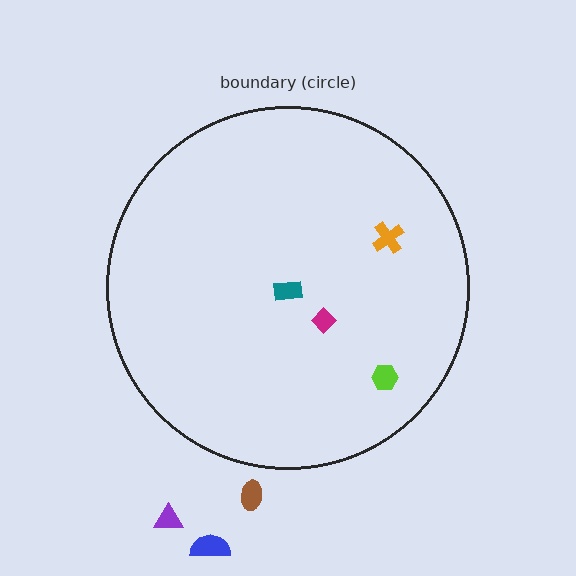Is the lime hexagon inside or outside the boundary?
Inside.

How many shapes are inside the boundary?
4 inside, 3 outside.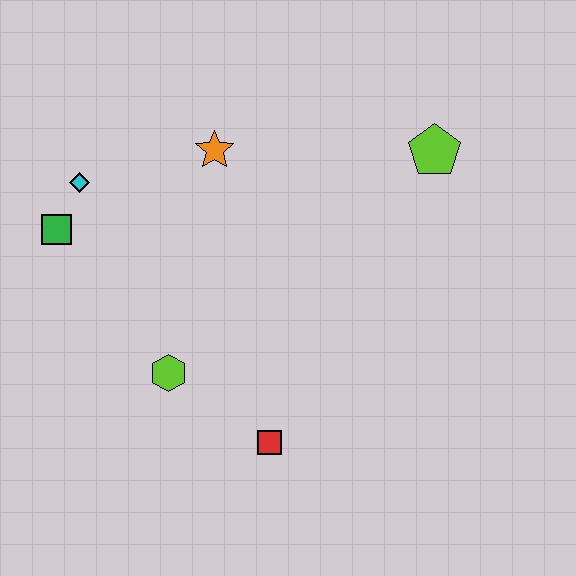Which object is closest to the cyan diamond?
The green square is closest to the cyan diamond.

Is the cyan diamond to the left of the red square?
Yes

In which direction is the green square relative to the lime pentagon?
The green square is to the left of the lime pentagon.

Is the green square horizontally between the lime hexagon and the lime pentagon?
No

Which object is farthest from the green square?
The lime pentagon is farthest from the green square.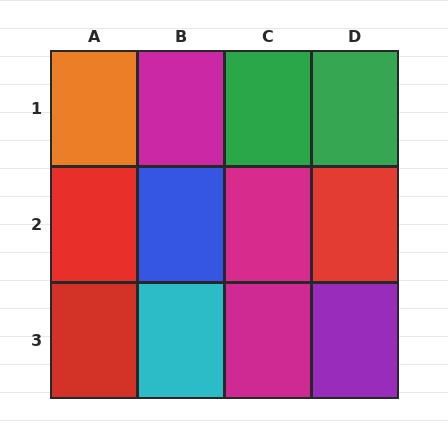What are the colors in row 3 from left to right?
Red, cyan, magenta, purple.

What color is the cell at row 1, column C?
Green.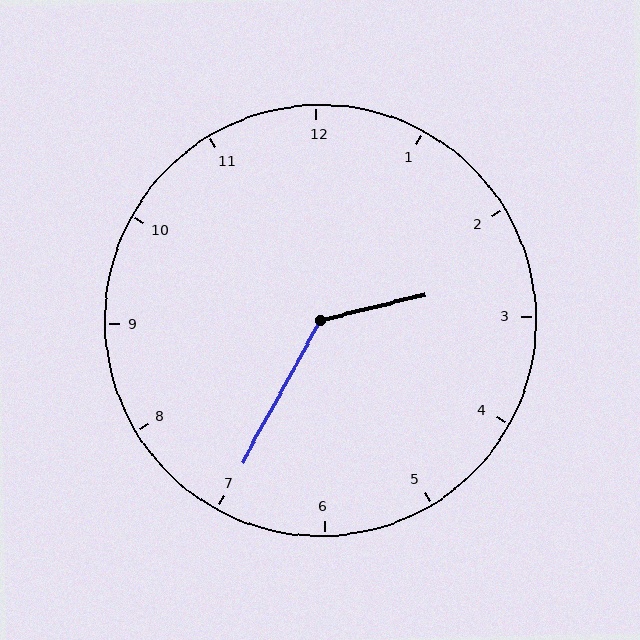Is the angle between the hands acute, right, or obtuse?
It is obtuse.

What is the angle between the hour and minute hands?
Approximately 132 degrees.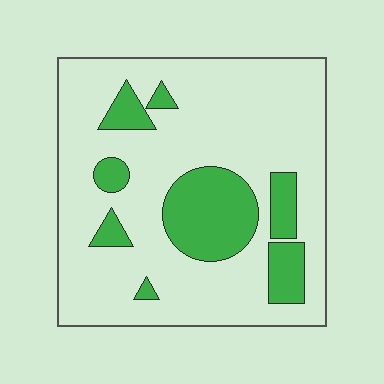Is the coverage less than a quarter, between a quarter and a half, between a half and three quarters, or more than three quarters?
Less than a quarter.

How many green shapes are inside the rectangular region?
8.